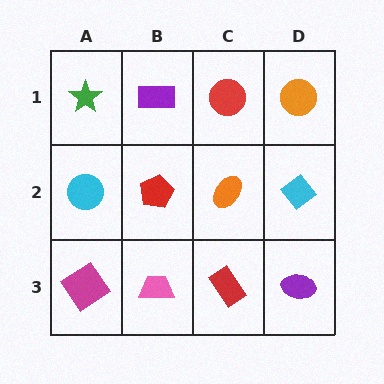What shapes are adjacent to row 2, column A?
A green star (row 1, column A), a magenta diamond (row 3, column A), a red pentagon (row 2, column B).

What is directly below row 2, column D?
A purple ellipse.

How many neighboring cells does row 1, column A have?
2.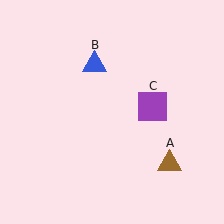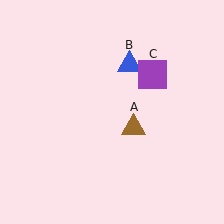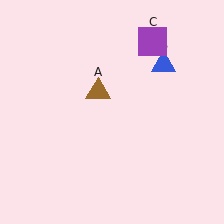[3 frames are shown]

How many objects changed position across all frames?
3 objects changed position: brown triangle (object A), blue triangle (object B), purple square (object C).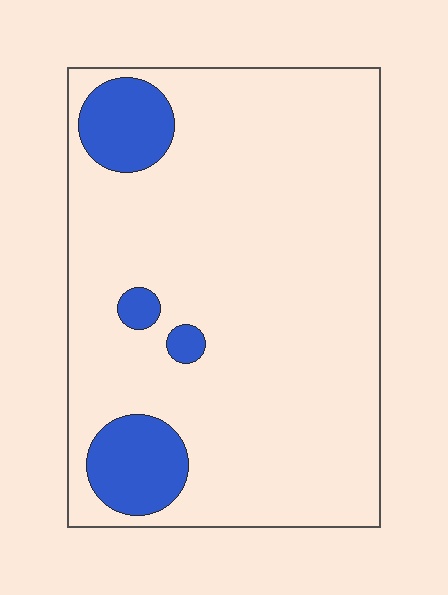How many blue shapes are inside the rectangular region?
4.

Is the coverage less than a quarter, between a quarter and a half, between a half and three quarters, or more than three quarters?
Less than a quarter.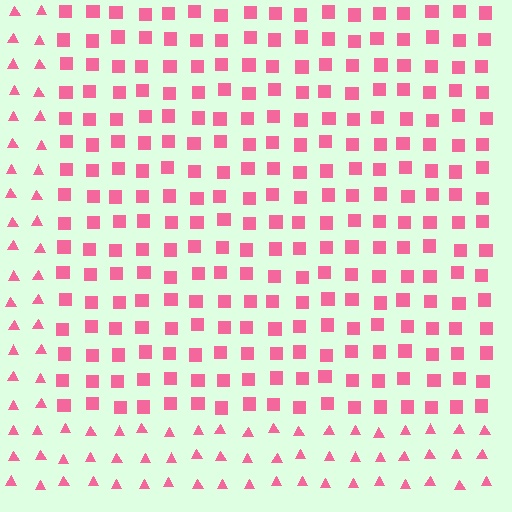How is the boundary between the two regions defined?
The boundary is defined by a change in element shape: squares inside vs. triangles outside. All elements share the same color and spacing.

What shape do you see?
I see a rectangle.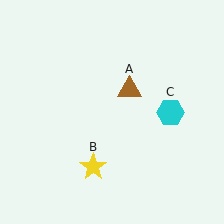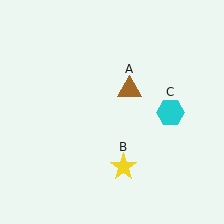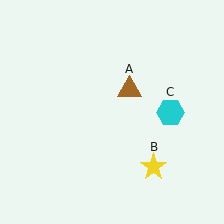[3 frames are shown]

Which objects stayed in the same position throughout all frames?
Brown triangle (object A) and cyan hexagon (object C) remained stationary.